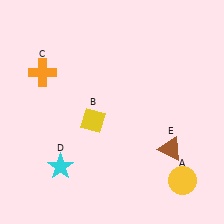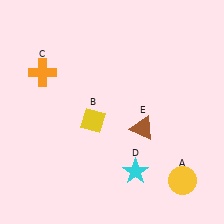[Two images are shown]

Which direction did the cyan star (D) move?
The cyan star (D) moved right.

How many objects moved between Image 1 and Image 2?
2 objects moved between the two images.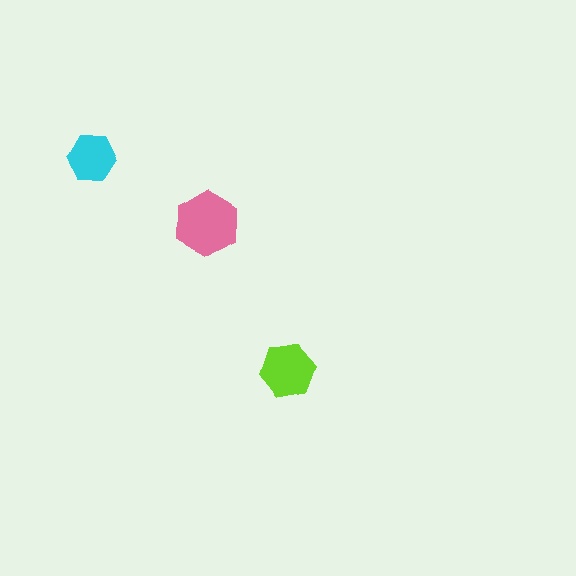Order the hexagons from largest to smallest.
the pink one, the lime one, the cyan one.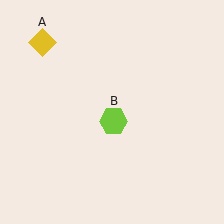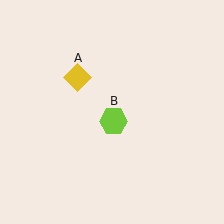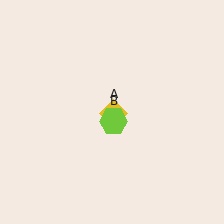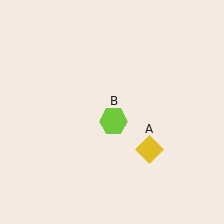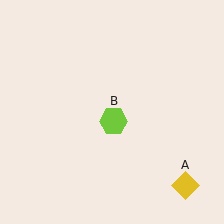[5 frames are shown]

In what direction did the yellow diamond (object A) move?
The yellow diamond (object A) moved down and to the right.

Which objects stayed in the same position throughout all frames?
Lime hexagon (object B) remained stationary.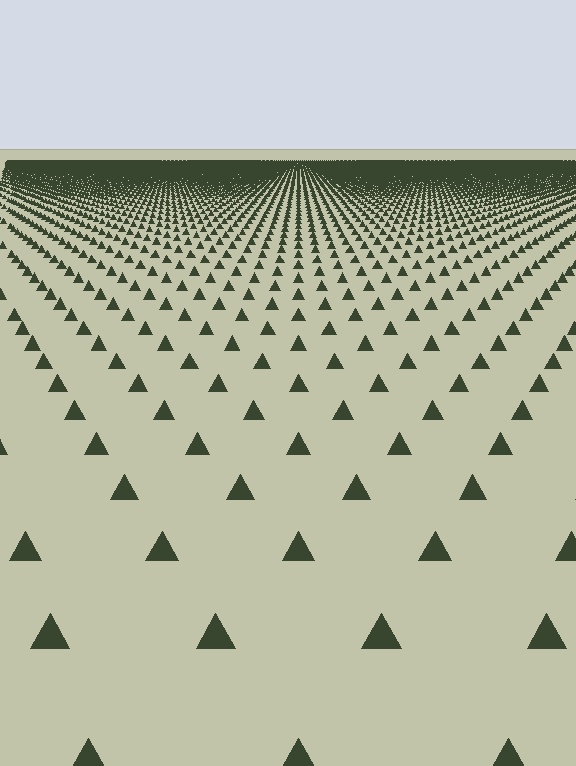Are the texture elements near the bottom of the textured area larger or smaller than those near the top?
Larger. Near the bottom, elements are closer to the viewer and appear at a bigger on-screen size.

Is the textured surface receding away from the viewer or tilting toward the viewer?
The surface is receding away from the viewer. Texture elements get smaller and denser toward the top.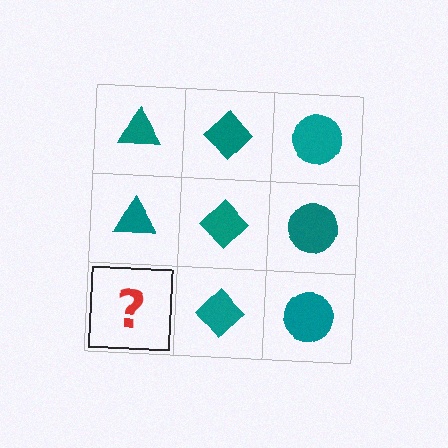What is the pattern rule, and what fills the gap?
The rule is that each column has a consistent shape. The gap should be filled with a teal triangle.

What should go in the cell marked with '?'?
The missing cell should contain a teal triangle.